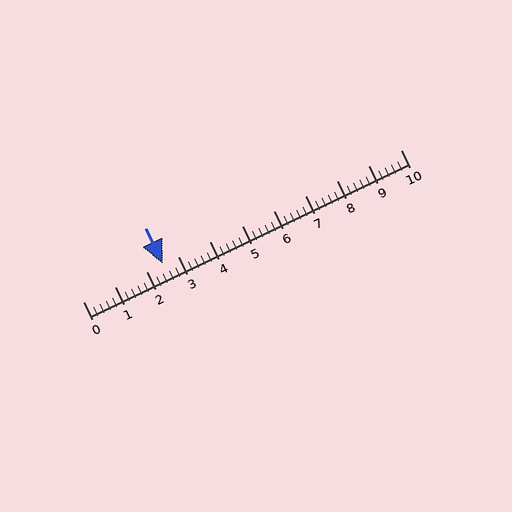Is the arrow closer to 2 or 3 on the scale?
The arrow is closer to 3.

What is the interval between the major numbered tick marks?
The major tick marks are spaced 1 units apart.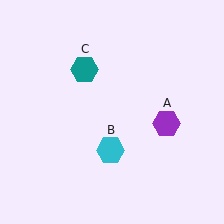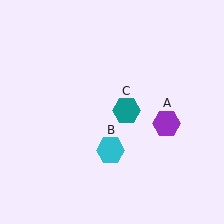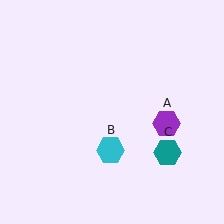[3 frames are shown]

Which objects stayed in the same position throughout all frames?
Purple hexagon (object A) and cyan hexagon (object B) remained stationary.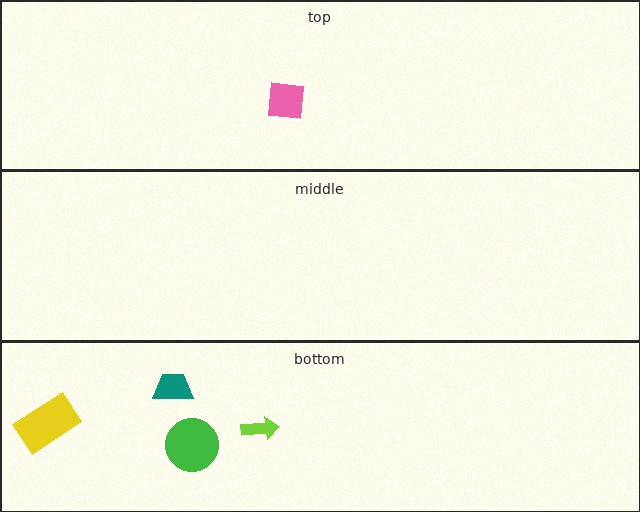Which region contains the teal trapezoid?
The bottom region.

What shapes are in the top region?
The pink square.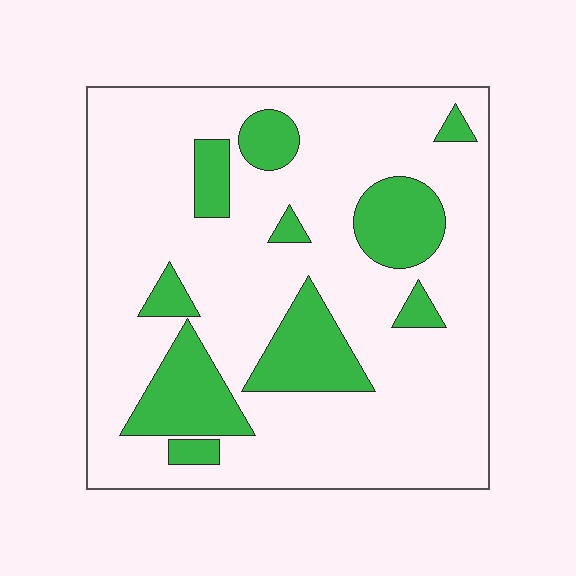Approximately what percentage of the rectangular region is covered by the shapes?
Approximately 20%.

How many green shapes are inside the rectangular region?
10.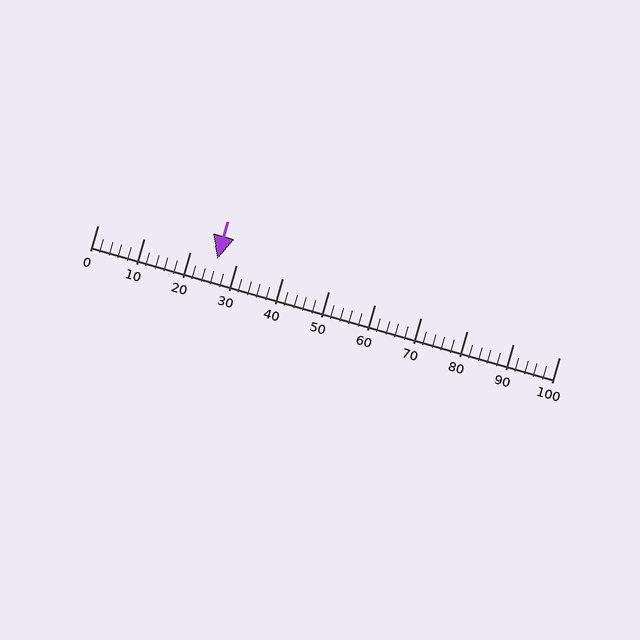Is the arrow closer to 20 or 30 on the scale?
The arrow is closer to 30.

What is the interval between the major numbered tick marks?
The major tick marks are spaced 10 units apart.